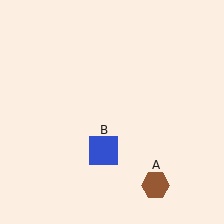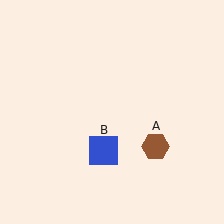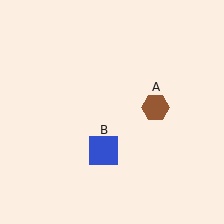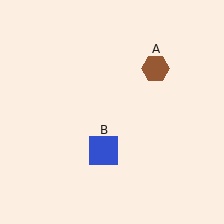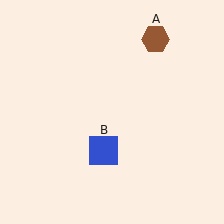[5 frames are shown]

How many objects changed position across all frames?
1 object changed position: brown hexagon (object A).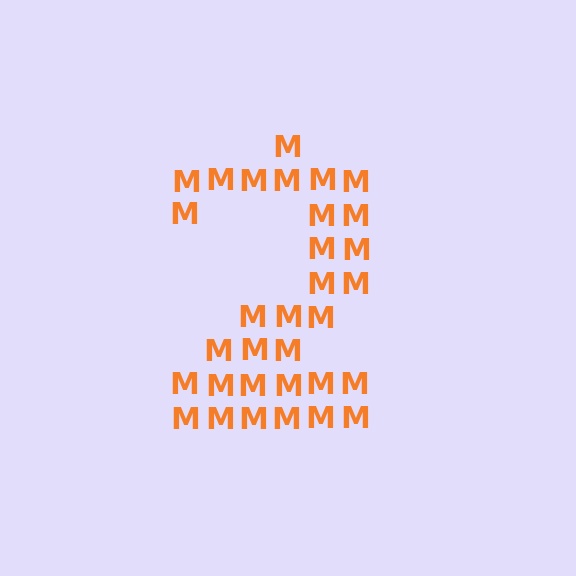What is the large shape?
The large shape is the digit 2.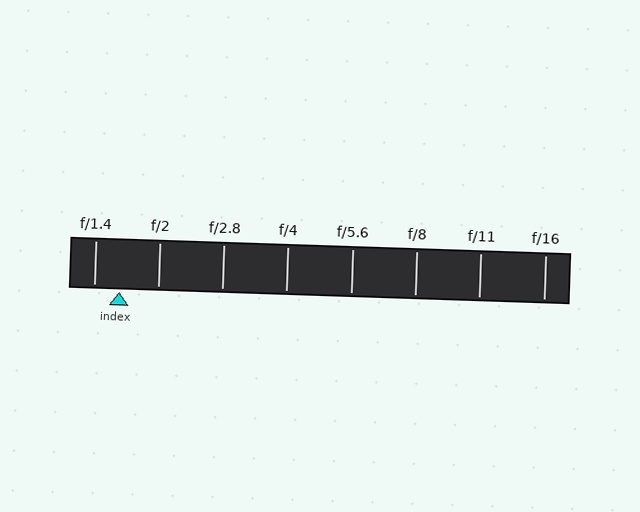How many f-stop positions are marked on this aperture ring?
There are 8 f-stop positions marked.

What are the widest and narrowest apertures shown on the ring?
The widest aperture shown is f/1.4 and the narrowest is f/16.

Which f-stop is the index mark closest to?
The index mark is closest to f/1.4.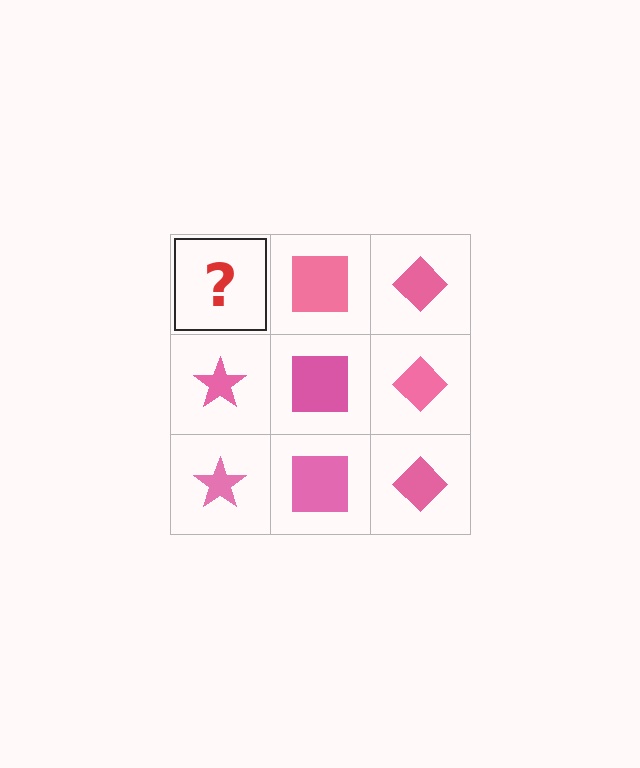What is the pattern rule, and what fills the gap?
The rule is that each column has a consistent shape. The gap should be filled with a pink star.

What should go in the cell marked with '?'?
The missing cell should contain a pink star.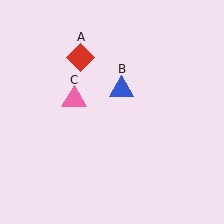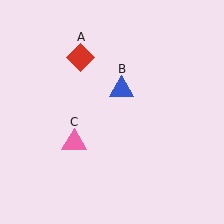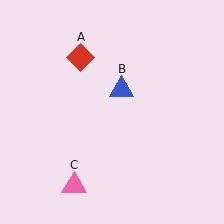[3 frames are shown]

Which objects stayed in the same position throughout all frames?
Red diamond (object A) and blue triangle (object B) remained stationary.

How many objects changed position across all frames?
1 object changed position: pink triangle (object C).